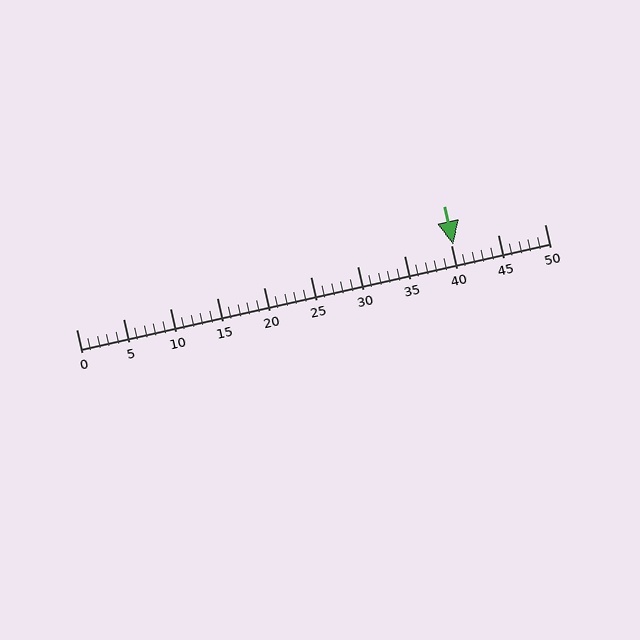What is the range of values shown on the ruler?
The ruler shows values from 0 to 50.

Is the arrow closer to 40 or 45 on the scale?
The arrow is closer to 40.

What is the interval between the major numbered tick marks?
The major tick marks are spaced 5 units apart.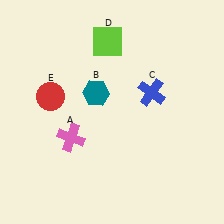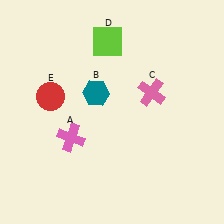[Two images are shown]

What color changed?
The cross (C) changed from blue in Image 1 to pink in Image 2.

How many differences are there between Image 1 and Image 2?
There is 1 difference between the two images.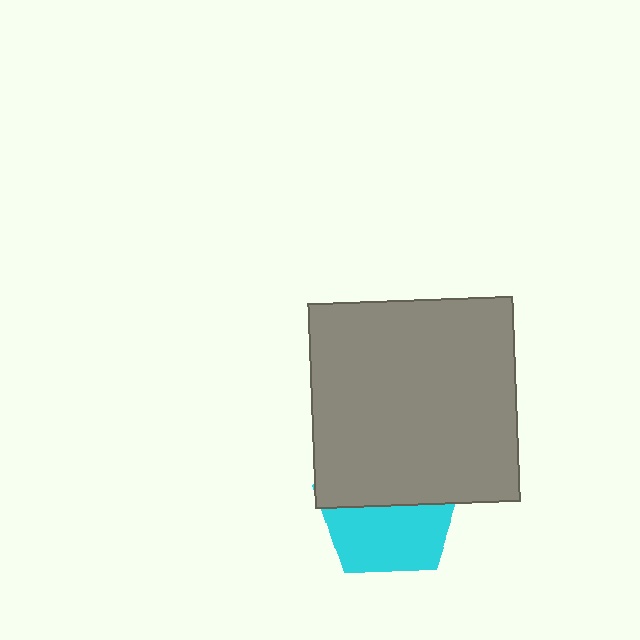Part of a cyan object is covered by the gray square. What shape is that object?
It is a pentagon.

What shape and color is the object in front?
The object in front is a gray square.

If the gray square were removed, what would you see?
You would see the complete cyan pentagon.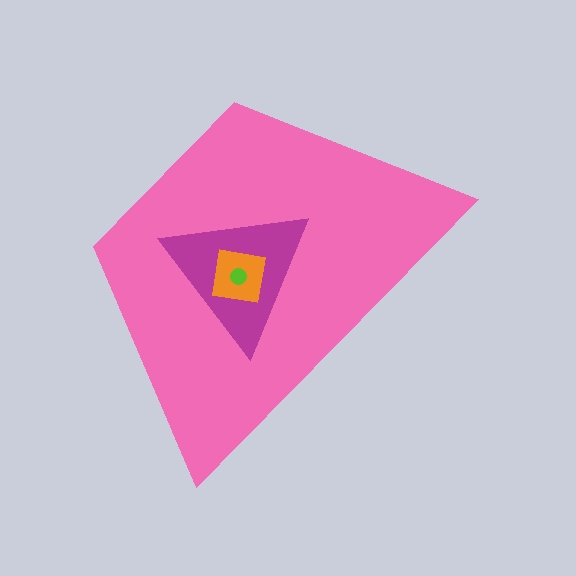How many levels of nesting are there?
4.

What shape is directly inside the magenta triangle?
The orange square.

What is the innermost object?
The lime circle.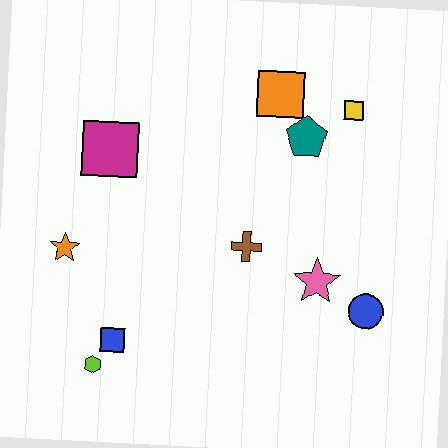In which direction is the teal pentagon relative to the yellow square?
The teal pentagon is to the left of the yellow square.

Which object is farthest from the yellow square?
The lime hexagon is farthest from the yellow square.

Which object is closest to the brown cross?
The pink star is closest to the brown cross.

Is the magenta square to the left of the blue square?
Yes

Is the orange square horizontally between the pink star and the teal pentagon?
No